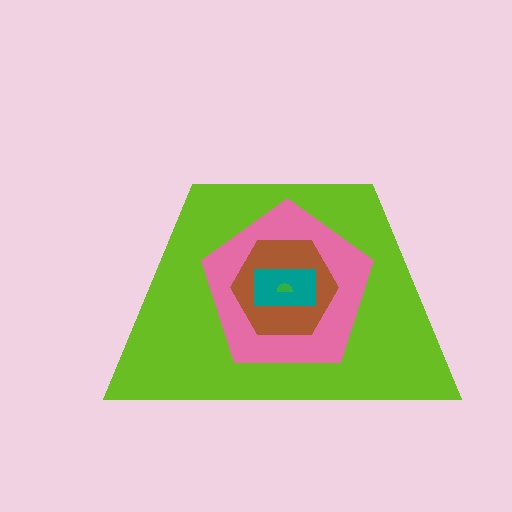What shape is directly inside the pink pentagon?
The brown hexagon.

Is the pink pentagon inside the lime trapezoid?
Yes.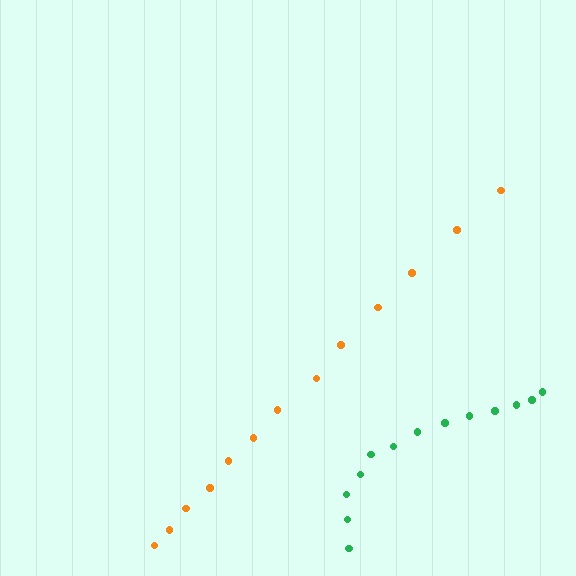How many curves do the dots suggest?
There are 2 distinct paths.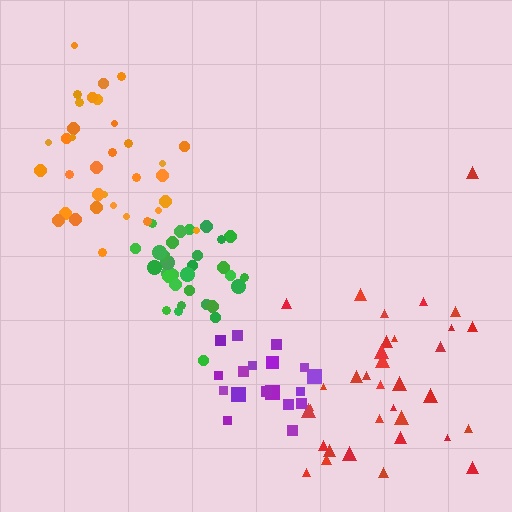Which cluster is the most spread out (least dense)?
Red.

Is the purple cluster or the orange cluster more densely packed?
Purple.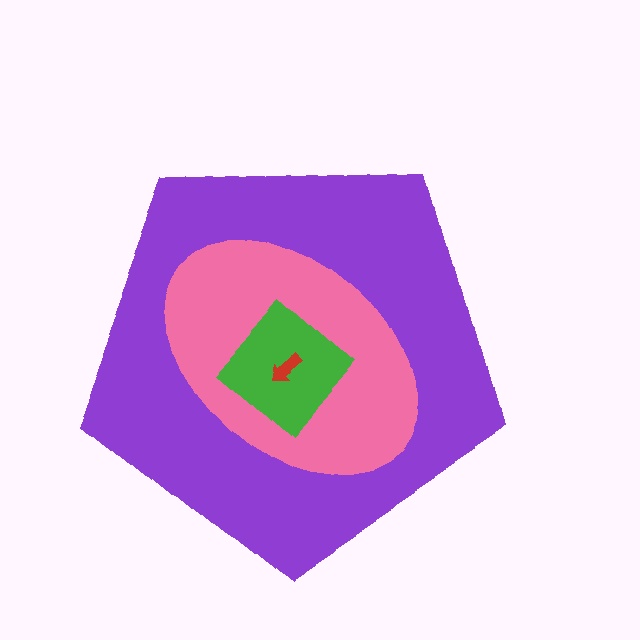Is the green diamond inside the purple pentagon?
Yes.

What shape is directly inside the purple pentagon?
The pink ellipse.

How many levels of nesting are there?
4.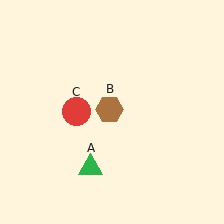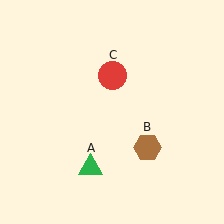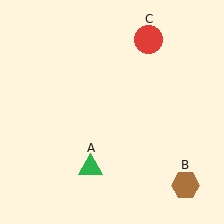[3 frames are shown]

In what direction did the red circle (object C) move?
The red circle (object C) moved up and to the right.